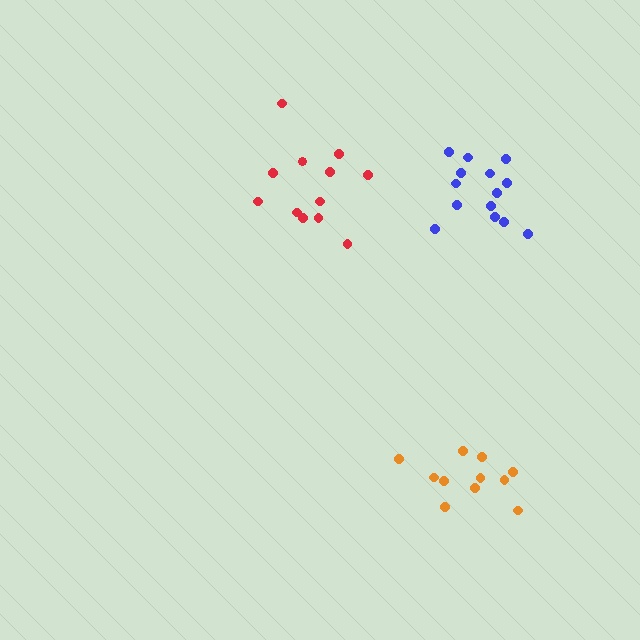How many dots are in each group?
Group 1: 12 dots, Group 2: 11 dots, Group 3: 14 dots (37 total).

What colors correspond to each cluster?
The clusters are colored: red, orange, blue.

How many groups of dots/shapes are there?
There are 3 groups.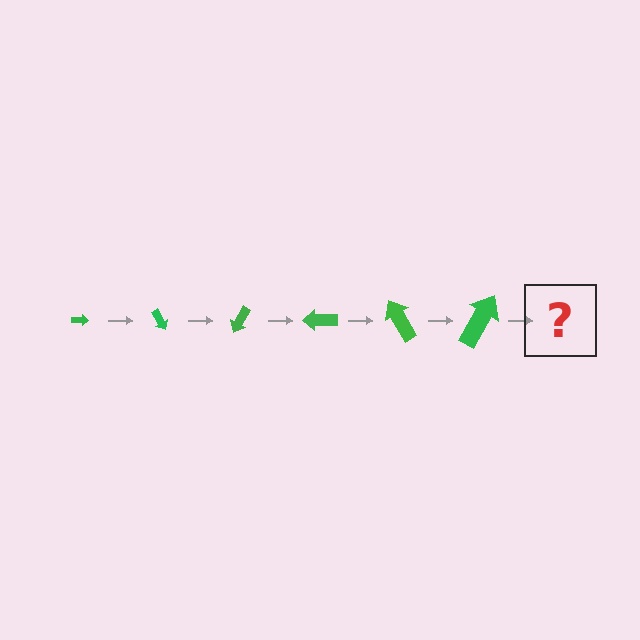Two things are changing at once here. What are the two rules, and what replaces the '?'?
The two rules are that the arrow grows larger each step and it rotates 60 degrees each step. The '?' should be an arrow, larger than the previous one and rotated 360 degrees from the start.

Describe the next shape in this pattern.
It should be an arrow, larger than the previous one and rotated 360 degrees from the start.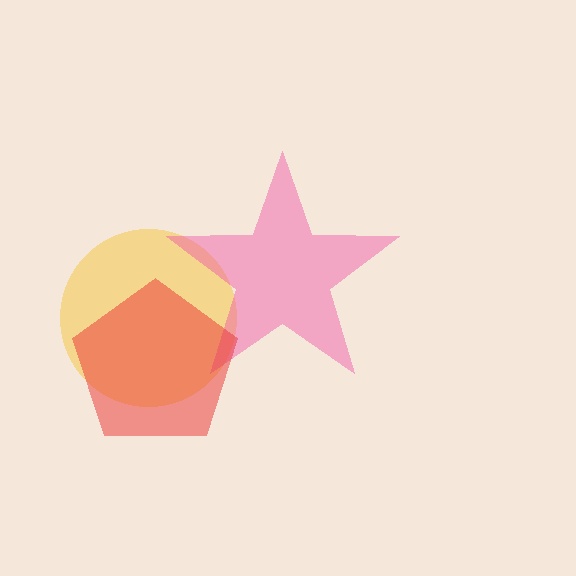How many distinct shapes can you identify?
There are 3 distinct shapes: a yellow circle, a pink star, a red pentagon.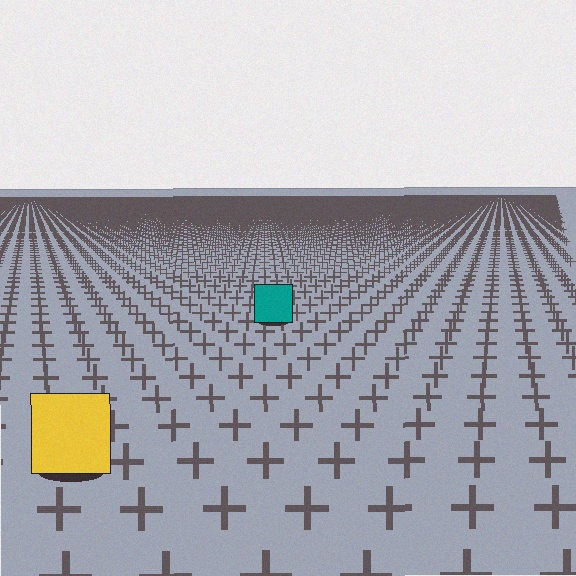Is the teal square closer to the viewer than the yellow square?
No. The yellow square is closer — you can tell from the texture gradient: the ground texture is coarser near it.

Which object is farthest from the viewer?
The teal square is farthest from the viewer. It appears smaller and the ground texture around it is denser.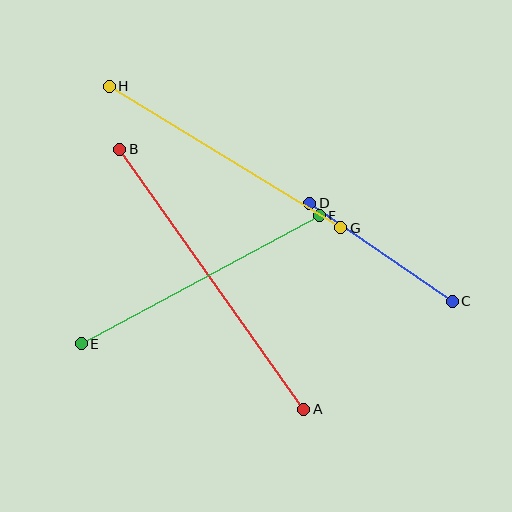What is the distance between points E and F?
The distance is approximately 270 pixels.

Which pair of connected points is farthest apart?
Points A and B are farthest apart.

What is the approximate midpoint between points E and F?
The midpoint is at approximately (200, 280) pixels.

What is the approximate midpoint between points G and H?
The midpoint is at approximately (225, 157) pixels.